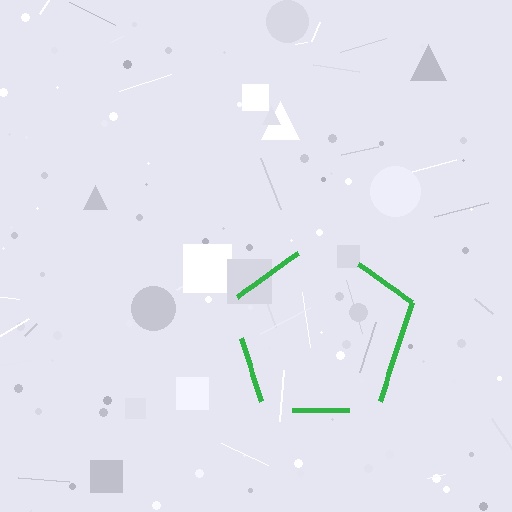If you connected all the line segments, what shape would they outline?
They would outline a pentagon.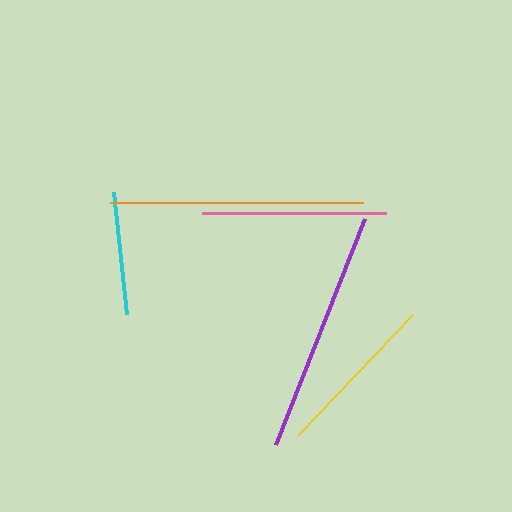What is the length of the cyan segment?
The cyan segment is approximately 122 pixels long.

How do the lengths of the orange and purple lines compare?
The orange and purple lines are approximately the same length.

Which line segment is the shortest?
The cyan line is the shortest at approximately 122 pixels.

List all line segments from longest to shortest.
From longest to shortest: orange, purple, pink, yellow, cyan.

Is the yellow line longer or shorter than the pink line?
The pink line is longer than the yellow line.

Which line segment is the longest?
The orange line is the longest at approximately 253 pixels.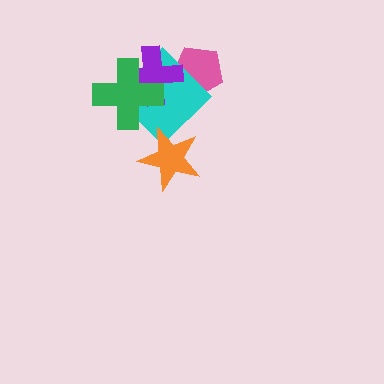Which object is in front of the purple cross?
The green cross is in front of the purple cross.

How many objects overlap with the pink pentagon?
2 objects overlap with the pink pentagon.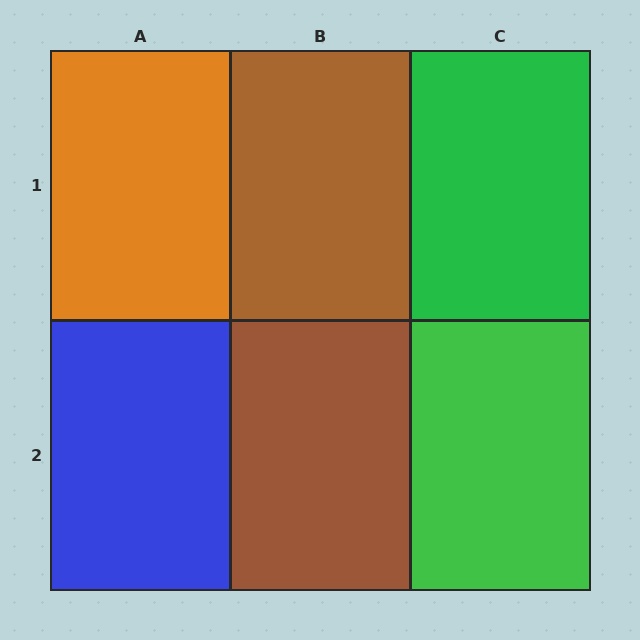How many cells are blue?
1 cell is blue.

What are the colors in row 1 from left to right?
Orange, brown, green.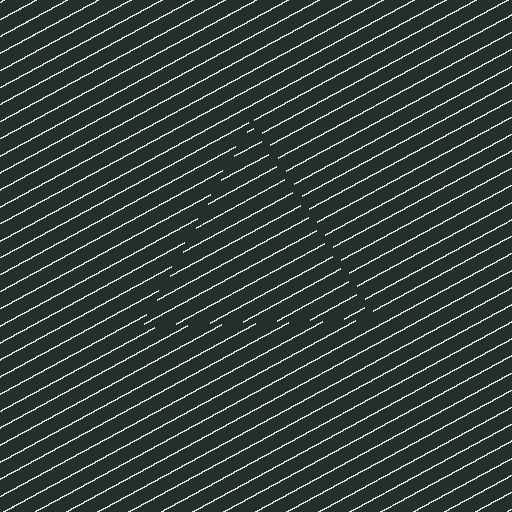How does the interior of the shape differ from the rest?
The interior of the shape contains the same grating, shifted by half a period — the contour is defined by the phase discontinuity where line-ends from the inner and outer gratings abut.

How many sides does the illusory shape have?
3 sides — the line-ends trace a triangle.